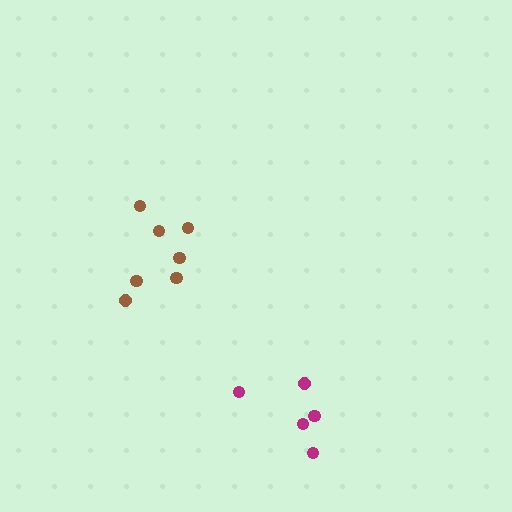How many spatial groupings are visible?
There are 2 spatial groupings.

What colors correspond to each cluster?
The clusters are colored: magenta, brown.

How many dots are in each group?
Group 1: 5 dots, Group 2: 7 dots (12 total).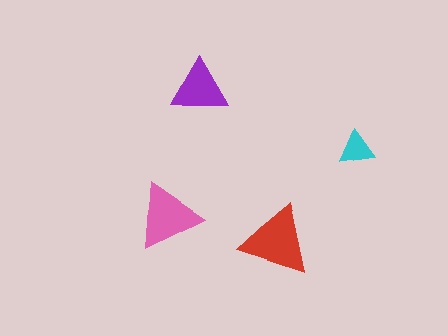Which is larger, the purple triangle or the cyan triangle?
The purple one.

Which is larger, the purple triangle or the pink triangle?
The pink one.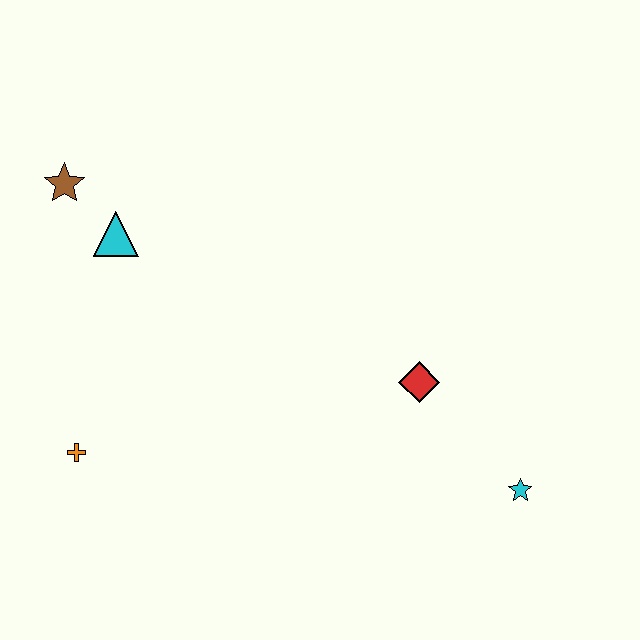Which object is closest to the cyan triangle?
The brown star is closest to the cyan triangle.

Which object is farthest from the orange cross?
The cyan star is farthest from the orange cross.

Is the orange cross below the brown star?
Yes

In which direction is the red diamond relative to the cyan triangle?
The red diamond is to the right of the cyan triangle.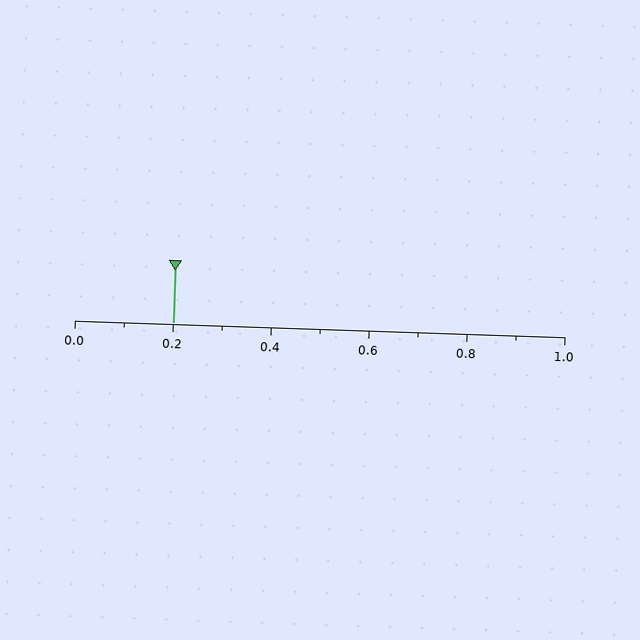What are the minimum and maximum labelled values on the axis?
The axis runs from 0.0 to 1.0.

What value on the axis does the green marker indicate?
The marker indicates approximately 0.2.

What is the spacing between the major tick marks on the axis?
The major ticks are spaced 0.2 apart.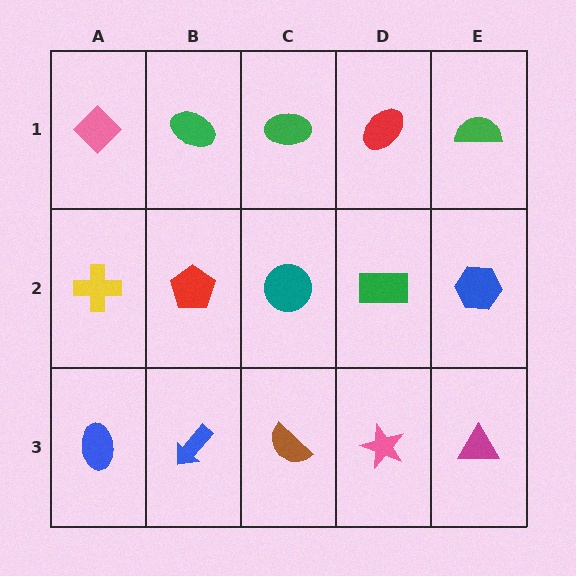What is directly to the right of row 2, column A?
A red pentagon.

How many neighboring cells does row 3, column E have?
2.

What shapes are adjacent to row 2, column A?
A pink diamond (row 1, column A), a blue ellipse (row 3, column A), a red pentagon (row 2, column B).